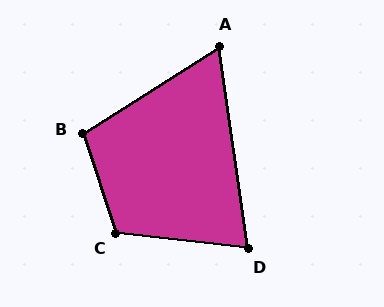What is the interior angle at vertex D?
Approximately 75 degrees (acute).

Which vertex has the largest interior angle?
C, at approximately 115 degrees.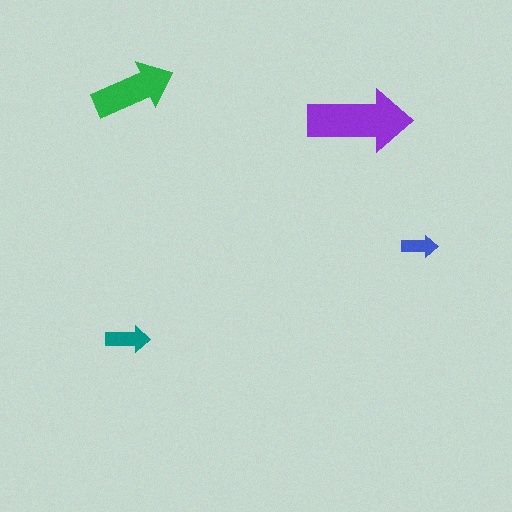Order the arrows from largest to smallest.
the purple one, the green one, the teal one, the blue one.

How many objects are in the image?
There are 4 objects in the image.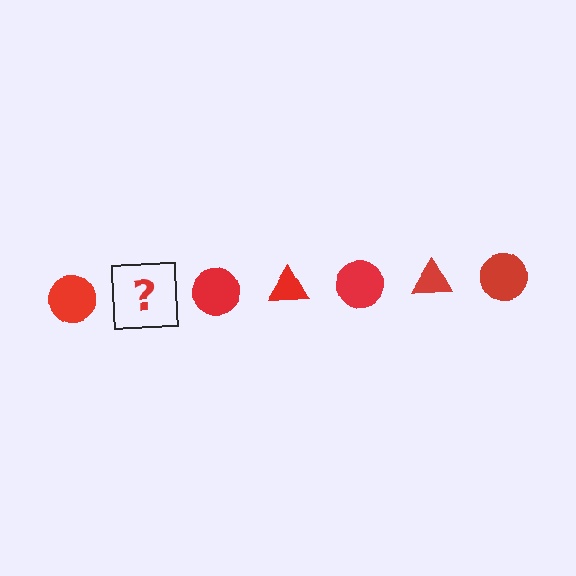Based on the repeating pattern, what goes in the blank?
The blank should be a red triangle.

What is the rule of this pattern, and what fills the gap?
The rule is that the pattern cycles through circle, triangle shapes in red. The gap should be filled with a red triangle.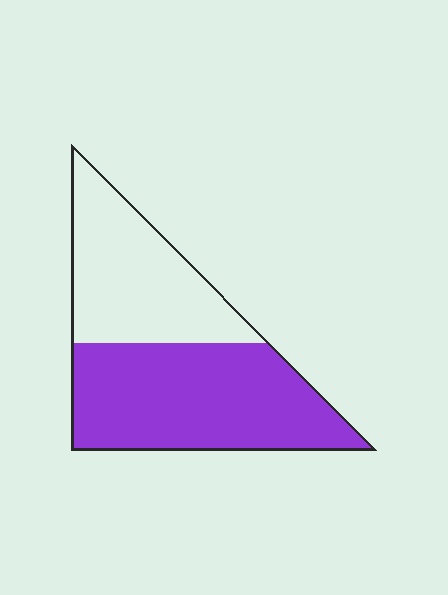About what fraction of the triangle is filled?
About three fifths (3/5).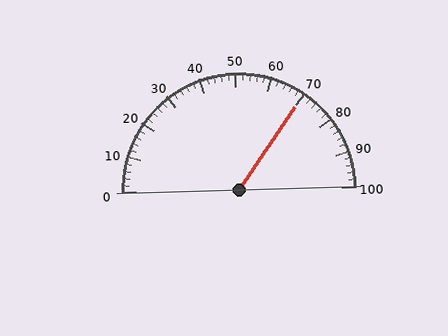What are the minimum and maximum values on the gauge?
The gauge ranges from 0 to 100.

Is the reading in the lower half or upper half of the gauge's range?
The reading is in the upper half of the range (0 to 100).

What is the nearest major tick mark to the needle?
The nearest major tick mark is 70.